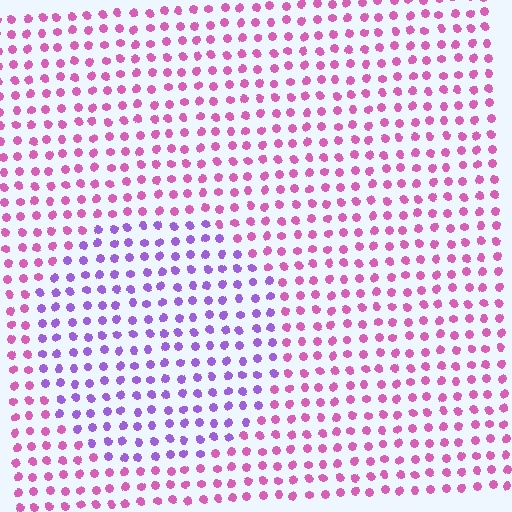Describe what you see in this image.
The image is filled with small pink elements in a uniform arrangement. A circle-shaped region is visible where the elements are tinted to a slightly different hue, forming a subtle color boundary.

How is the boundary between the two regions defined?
The boundary is defined purely by a slight shift in hue (about 45 degrees). Spacing, size, and orientation are identical on both sides.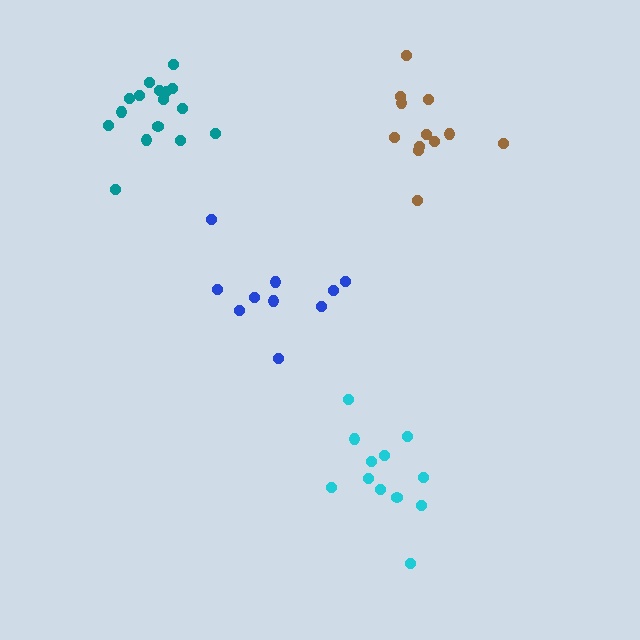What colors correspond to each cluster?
The clusters are colored: blue, brown, cyan, teal.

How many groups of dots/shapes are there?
There are 4 groups.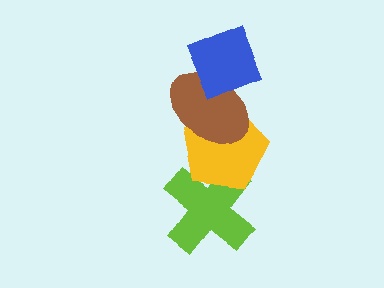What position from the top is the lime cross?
The lime cross is 4th from the top.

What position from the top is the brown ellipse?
The brown ellipse is 2nd from the top.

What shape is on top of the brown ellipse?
The blue diamond is on top of the brown ellipse.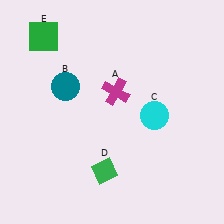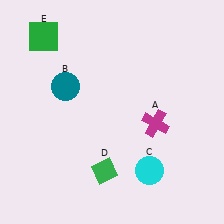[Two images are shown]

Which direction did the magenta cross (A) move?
The magenta cross (A) moved right.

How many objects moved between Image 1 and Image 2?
2 objects moved between the two images.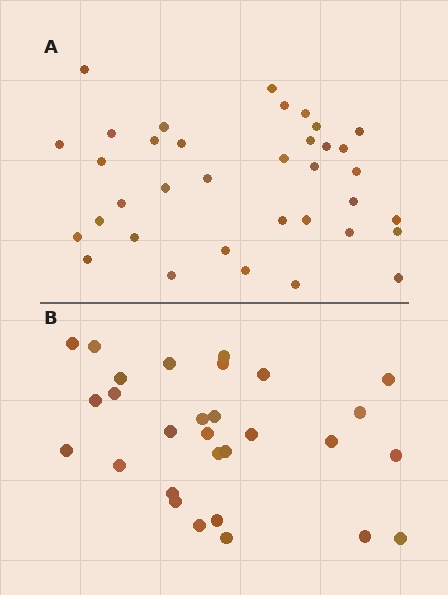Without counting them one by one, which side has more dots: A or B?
Region A (the top region) has more dots.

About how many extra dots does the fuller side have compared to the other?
Region A has roughly 8 or so more dots than region B.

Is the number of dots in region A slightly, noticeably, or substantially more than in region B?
Region A has only slightly more — the two regions are fairly close. The ratio is roughly 1.2 to 1.